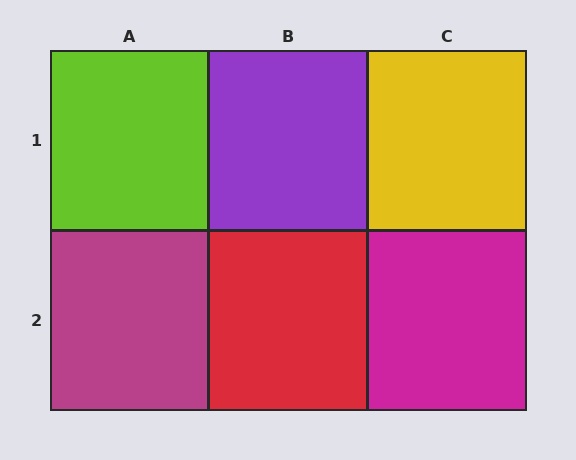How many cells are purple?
1 cell is purple.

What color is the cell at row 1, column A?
Lime.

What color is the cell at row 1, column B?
Purple.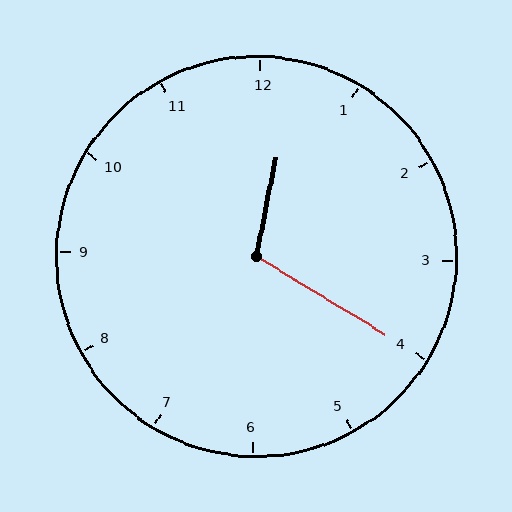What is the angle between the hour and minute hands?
Approximately 110 degrees.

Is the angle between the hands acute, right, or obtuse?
It is obtuse.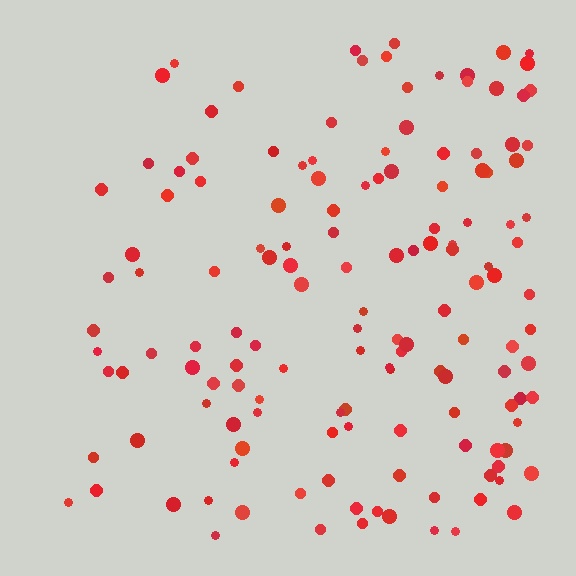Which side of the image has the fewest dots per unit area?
The left.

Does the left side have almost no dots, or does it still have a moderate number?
Still a moderate number, just noticeably fewer than the right.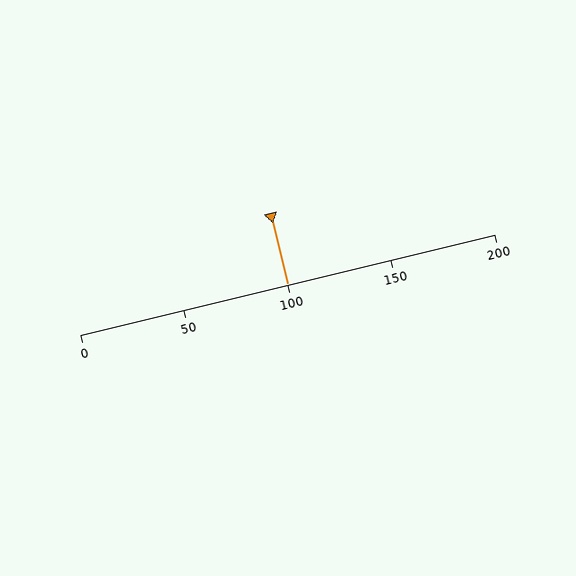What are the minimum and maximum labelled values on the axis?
The axis runs from 0 to 200.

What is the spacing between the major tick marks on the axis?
The major ticks are spaced 50 apart.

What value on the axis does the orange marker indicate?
The marker indicates approximately 100.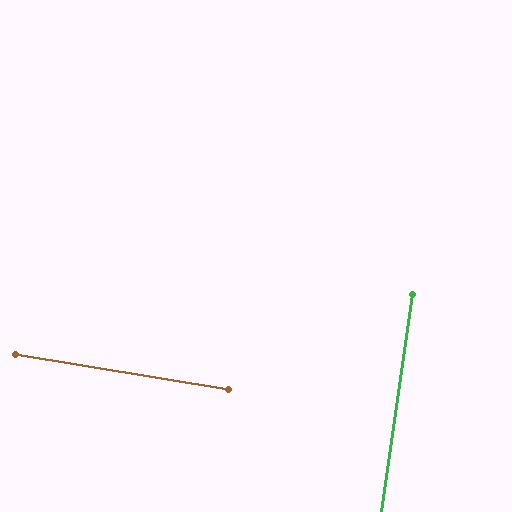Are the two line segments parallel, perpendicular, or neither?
Perpendicular — they meet at approximately 89°.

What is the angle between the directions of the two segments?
Approximately 89 degrees.